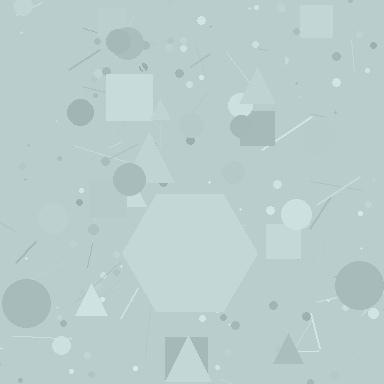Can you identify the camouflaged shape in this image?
The camouflaged shape is a hexagon.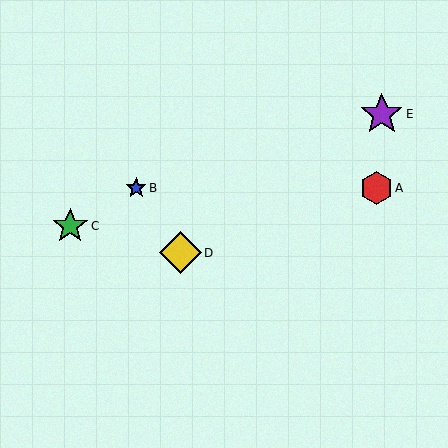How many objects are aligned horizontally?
2 objects (A, B) are aligned horizontally.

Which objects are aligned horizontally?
Objects A, B are aligned horizontally.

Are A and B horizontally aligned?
Yes, both are at y≈188.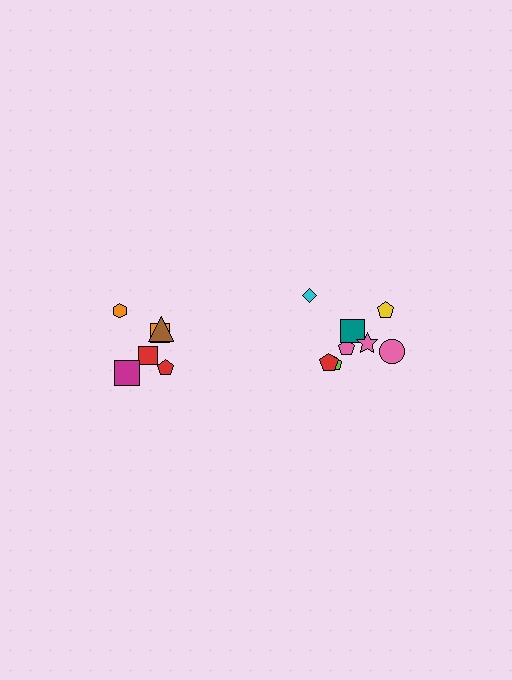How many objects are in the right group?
There are 8 objects.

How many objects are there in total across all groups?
There are 14 objects.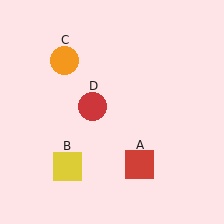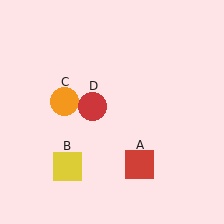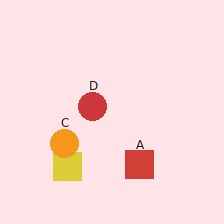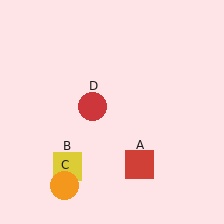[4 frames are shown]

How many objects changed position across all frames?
1 object changed position: orange circle (object C).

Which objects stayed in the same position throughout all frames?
Red square (object A) and yellow square (object B) and red circle (object D) remained stationary.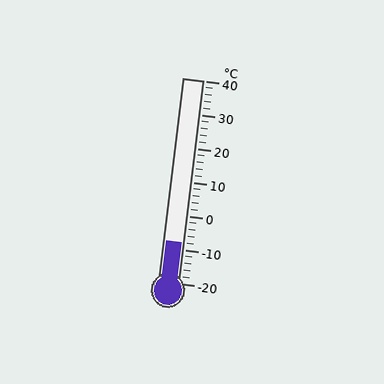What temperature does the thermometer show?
The thermometer shows approximately -8°C.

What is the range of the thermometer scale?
The thermometer scale ranges from -20°C to 40°C.